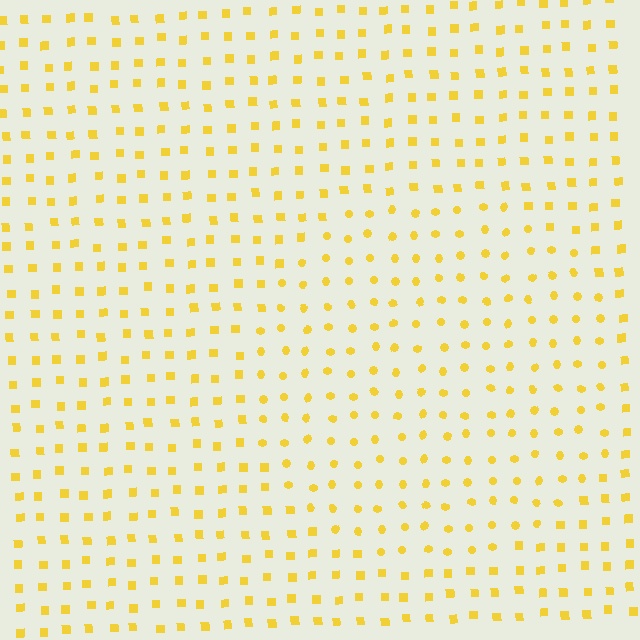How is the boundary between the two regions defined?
The boundary is defined by a change in element shape: circles inside vs. squares outside. All elements share the same color and spacing.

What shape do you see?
I see a circle.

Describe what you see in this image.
The image is filled with small yellow elements arranged in a uniform grid. A circle-shaped region contains circles, while the surrounding area contains squares. The boundary is defined purely by the change in element shape.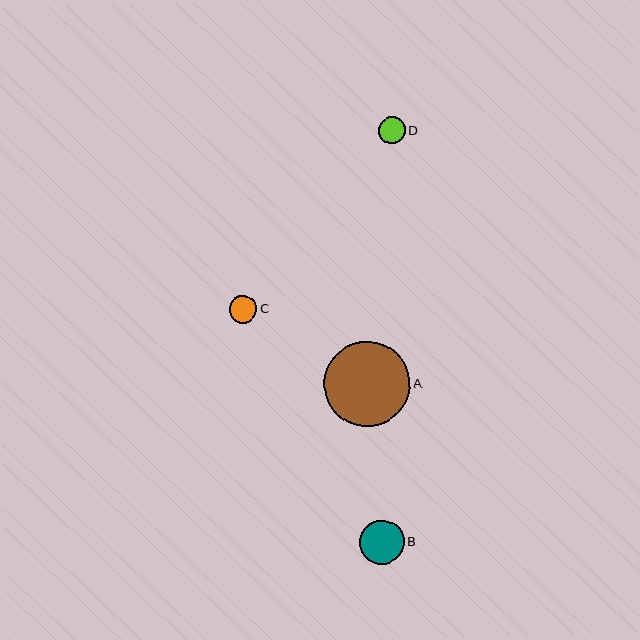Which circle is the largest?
Circle A is the largest with a size of approximately 86 pixels.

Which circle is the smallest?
Circle D is the smallest with a size of approximately 27 pixels.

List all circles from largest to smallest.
From largest to smallest: A, B, C, D.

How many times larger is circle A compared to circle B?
Circle A is approximately 1.9 times the size of circle B.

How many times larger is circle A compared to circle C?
Circle A is approximately 3.1 times the size of circle C.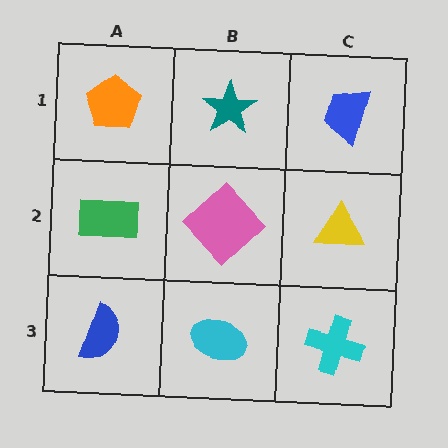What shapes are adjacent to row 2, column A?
An orange pentagon (row 1, column A), a blue semicircle (row 3, column A), a pink diamond (row 2, column B).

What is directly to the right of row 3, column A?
A cyan ellipse.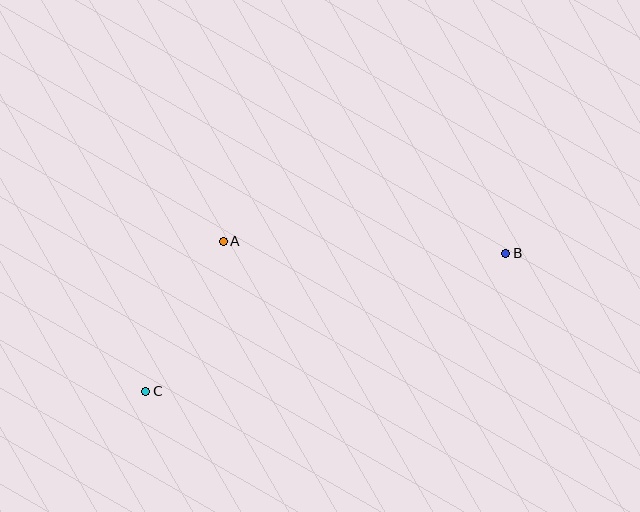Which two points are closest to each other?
Points A and C are closest to each other.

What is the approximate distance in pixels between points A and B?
The distance between A and B is approximately 283 pixels.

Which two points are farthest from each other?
Points B and C are farthest from each other.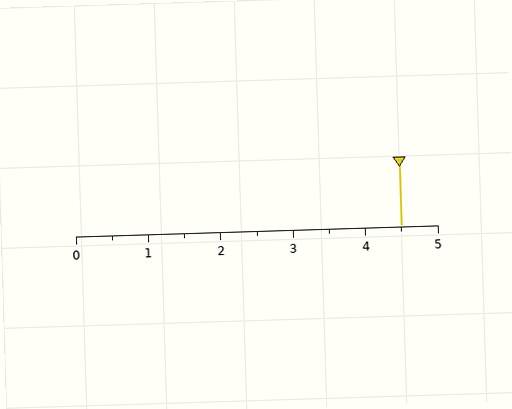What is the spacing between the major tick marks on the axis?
The major ticks are spaced 1 apart.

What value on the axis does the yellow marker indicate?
The marker indicates approximately 4.5.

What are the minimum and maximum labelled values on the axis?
The axis runs from 0 to 5.